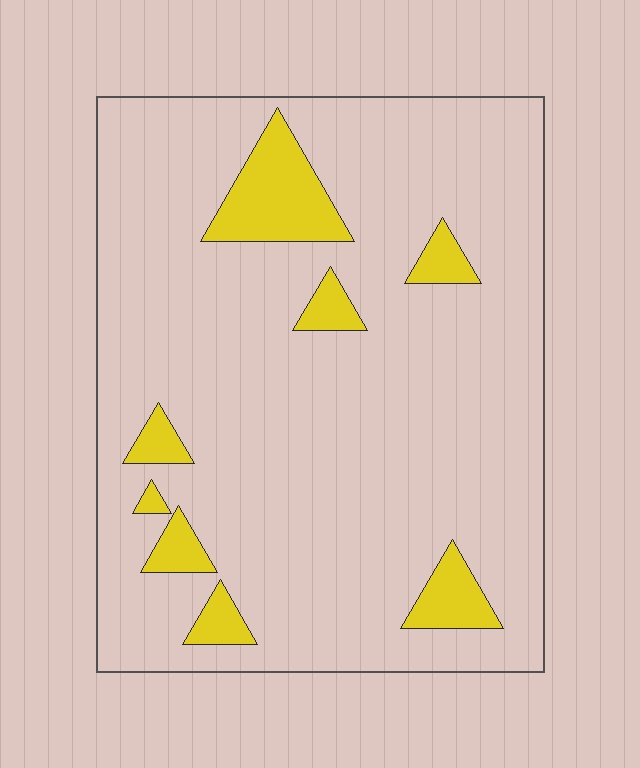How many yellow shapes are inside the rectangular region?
8.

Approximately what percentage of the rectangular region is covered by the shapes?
Approximately 10%.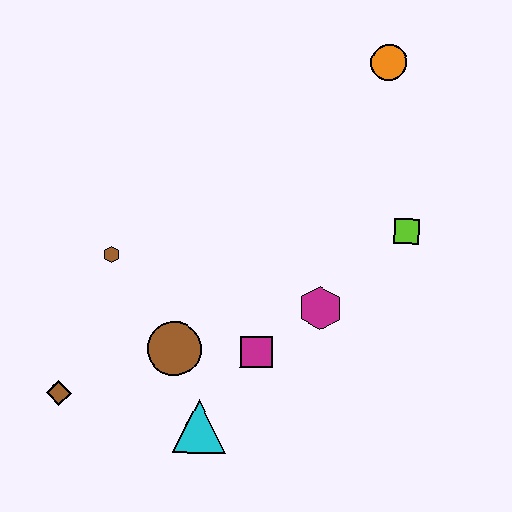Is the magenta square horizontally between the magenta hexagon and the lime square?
No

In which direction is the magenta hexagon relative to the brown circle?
The magenta hexagon is to the right of the brown circle.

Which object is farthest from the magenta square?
The orange circle is farthest from the magenta square.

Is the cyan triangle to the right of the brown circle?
Yes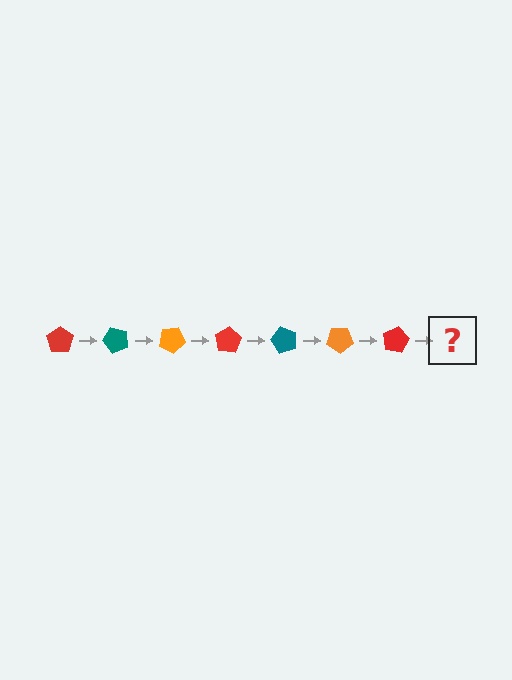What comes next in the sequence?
The next element should be a teal pentagon, rotated 350 degrees from the start.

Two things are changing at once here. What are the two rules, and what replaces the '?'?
The two rules are that it rotates 50 degrees each step and the color cycles through red, teal, and orange. The '?' should be a teal pentagon, rotated 350 degrees from the start.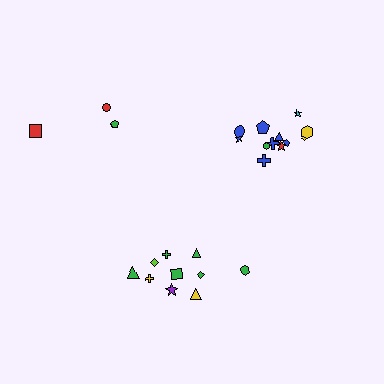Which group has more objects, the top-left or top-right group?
The top-right group.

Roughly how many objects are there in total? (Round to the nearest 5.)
Roughly 25 objects in total.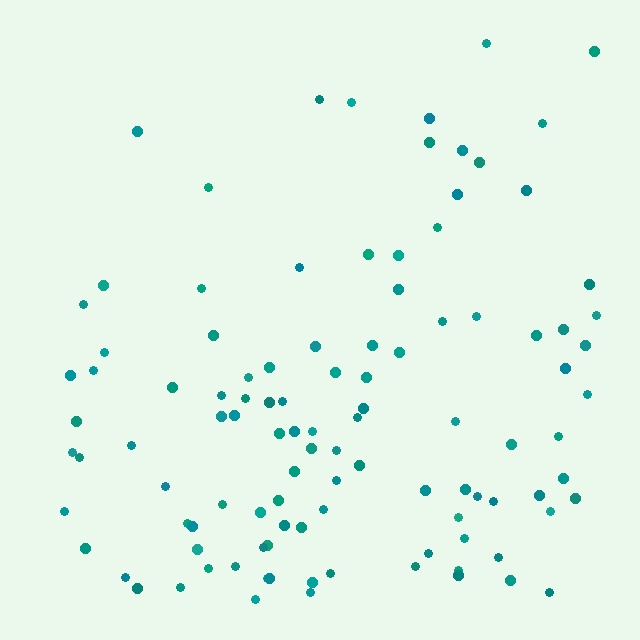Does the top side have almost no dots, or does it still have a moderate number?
Still a moderate number, just noticeably fewer than the bottom.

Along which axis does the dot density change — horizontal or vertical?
Vertical.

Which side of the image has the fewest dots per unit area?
The top.